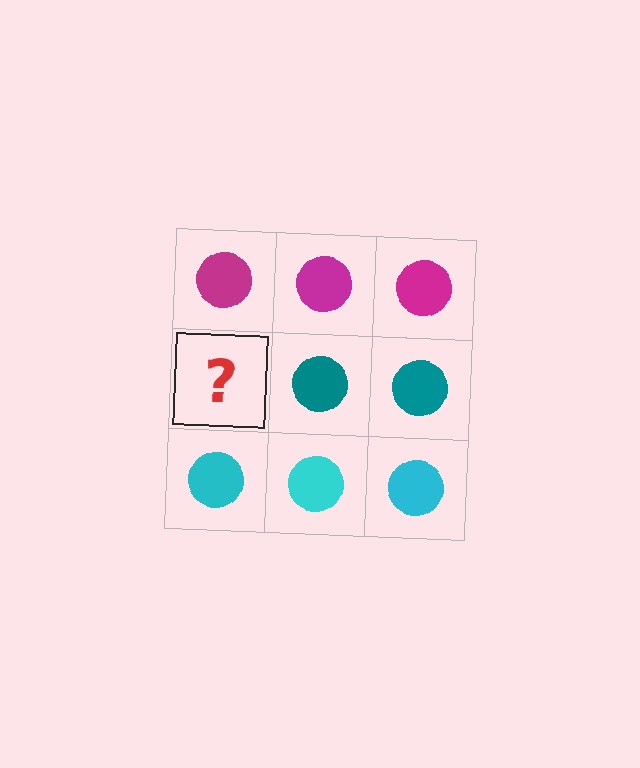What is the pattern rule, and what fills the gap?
The rule is that each row has a consistent color. The gap should be filled with a teal circle.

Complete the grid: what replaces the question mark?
The question mark should be replaced with a teal circle.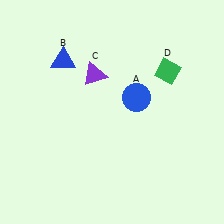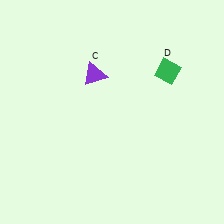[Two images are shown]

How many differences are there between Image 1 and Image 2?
There are 2 differences between the two images.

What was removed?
The blue triangle (B), the blue circle (A) were removed in Image 2.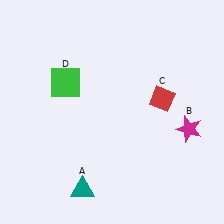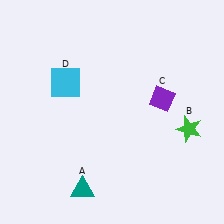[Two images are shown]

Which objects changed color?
B changed from magenta to green. C changed from red to purple. D changed from green to cyan.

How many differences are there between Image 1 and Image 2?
There are 3 differences between the two images.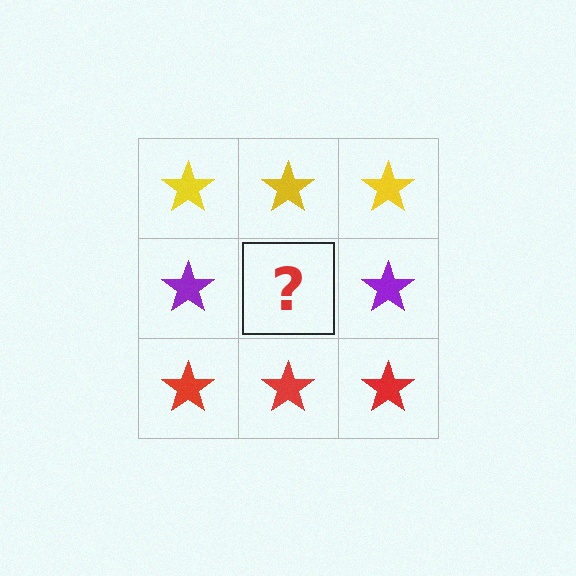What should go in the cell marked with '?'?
The missing cell should contain a purple star.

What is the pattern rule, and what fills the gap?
The rule is that each row has a consistent color. The gap should be filled with a purple star.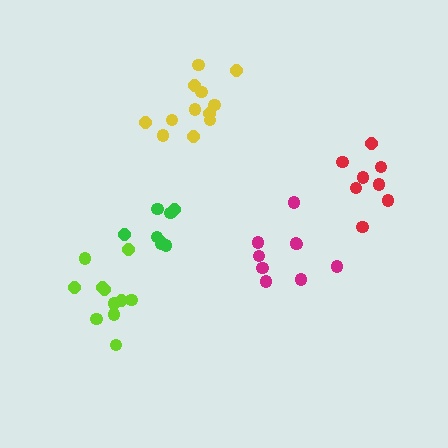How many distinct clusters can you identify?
There are 5 distinct clusters.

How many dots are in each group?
Group 1: 8 dots, Group 2: 11 dots, Group 3: 9 dots, Group 4: 12 dots, Group 5: 8 dots (48 total).